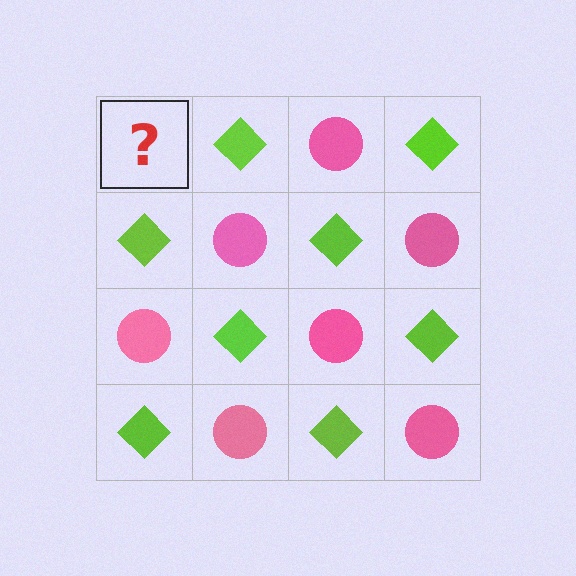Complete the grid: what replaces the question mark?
The question mark should be replaced with a pink circle.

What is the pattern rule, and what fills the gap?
The rule is that it alternates pink circle and lime diamond in a checkerboard pattern. The gap should be filled with a pink circle.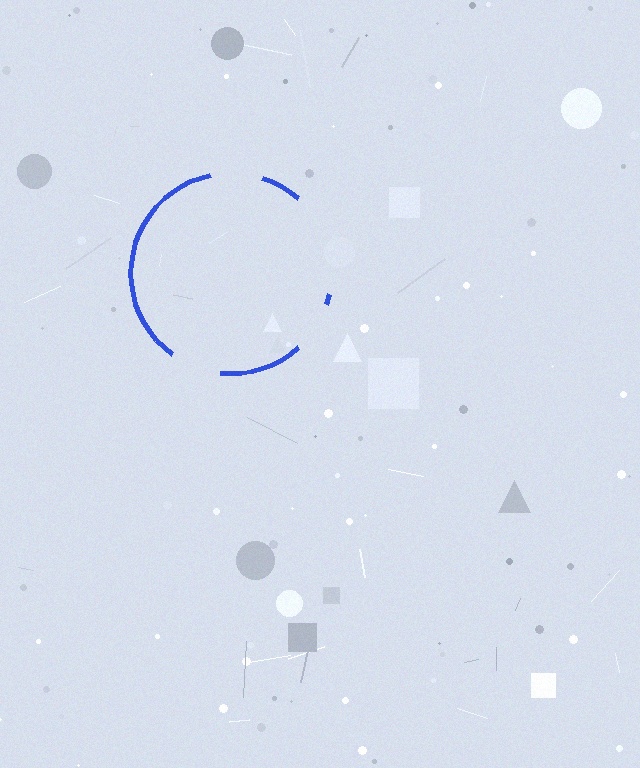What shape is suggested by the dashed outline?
The dashed outline suggests a circle.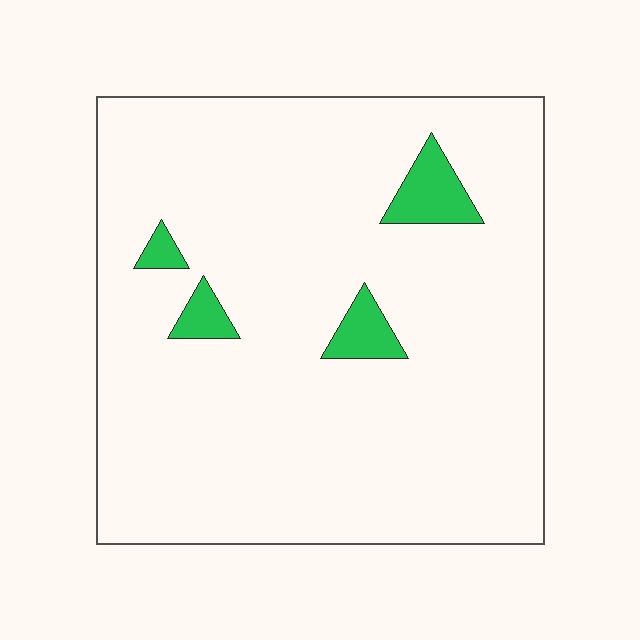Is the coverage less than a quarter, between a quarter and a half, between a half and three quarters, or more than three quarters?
Less than a quarter.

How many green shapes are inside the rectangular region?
4.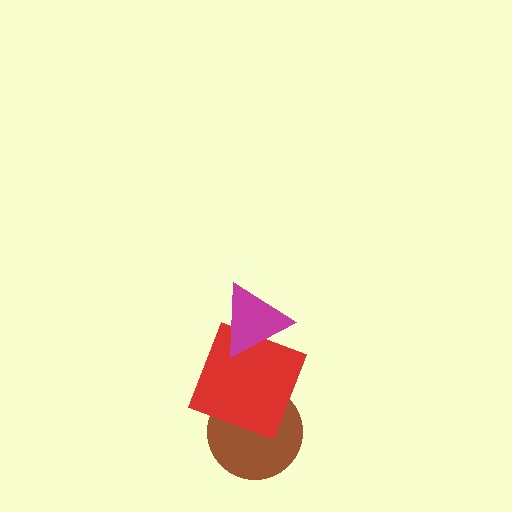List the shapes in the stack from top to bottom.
From top to bottom: the magenta triangle, the red square, the brown circle.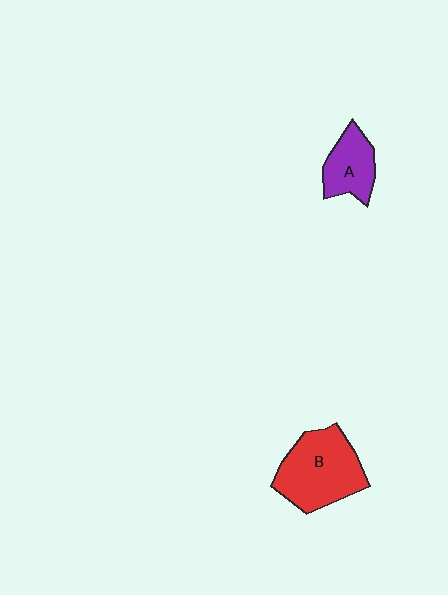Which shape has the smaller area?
Shape A (purple).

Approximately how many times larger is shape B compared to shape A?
Approximately 1.8 times.